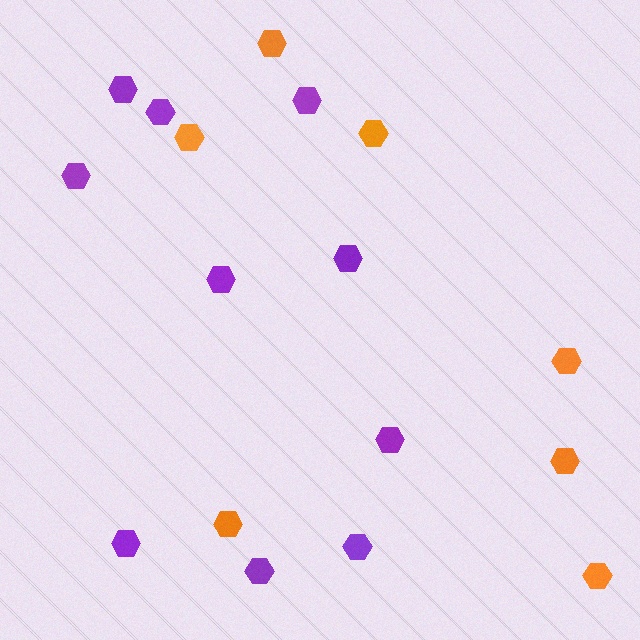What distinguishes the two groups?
There are 2 groups: one group of purple hexagons (10) and one group of orange hexagons (7).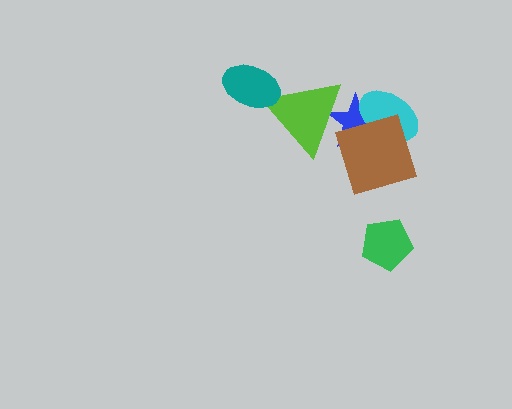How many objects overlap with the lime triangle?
2 objects overlap with the lime triangle.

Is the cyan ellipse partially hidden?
Yes, it is partially covered by another shape.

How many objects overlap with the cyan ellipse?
2 objects overlap with the cyan ellipse.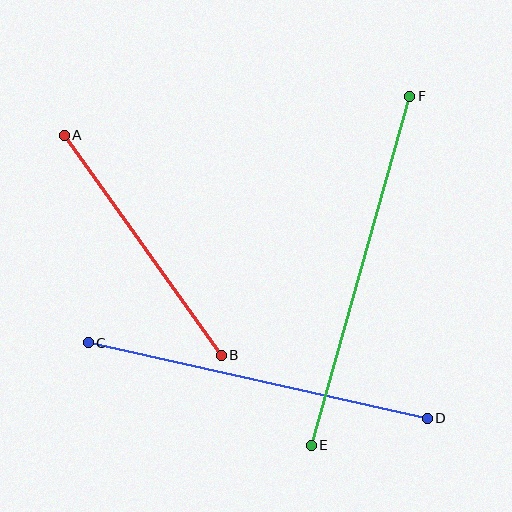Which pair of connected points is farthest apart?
Points E and F are farthest apart.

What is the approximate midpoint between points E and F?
The midpoint is at approximately (361, 271) pixels.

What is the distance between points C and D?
The distance is approximately 347 pixels.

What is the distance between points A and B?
The distance is approximately 270 pixels.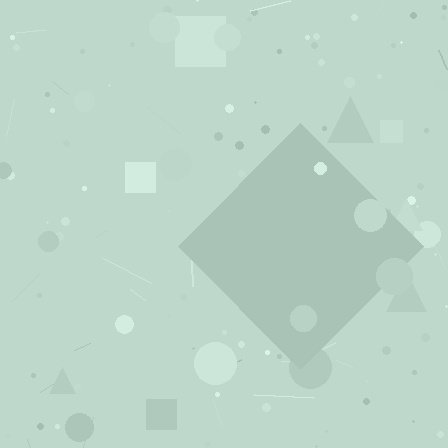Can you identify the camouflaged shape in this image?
The camouflaged shape is a diamond.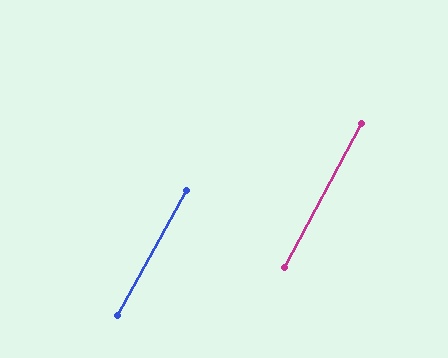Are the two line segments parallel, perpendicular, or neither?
Parallel — their directions differ by only 1.2°.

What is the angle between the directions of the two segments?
Approximately 1 degree.